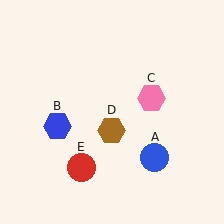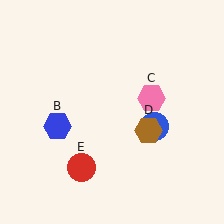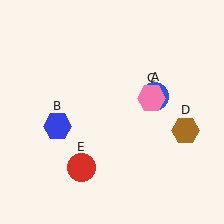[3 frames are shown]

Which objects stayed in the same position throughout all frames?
Blue hexagon (object B) and pink hexagon (object C) and red circle (object E) remained stationary.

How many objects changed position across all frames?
2 objects changed position: blue circle (object A), brown hexagon (object D).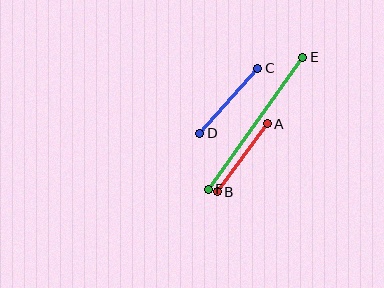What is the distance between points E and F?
The distance is approximately 162 pixels.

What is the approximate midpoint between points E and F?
The midpoint is at approximately (256, 123) pixels.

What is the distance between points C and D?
The distance is approximately 87 pixels.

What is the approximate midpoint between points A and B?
The midpoint is at approximately (242, 158) pixels.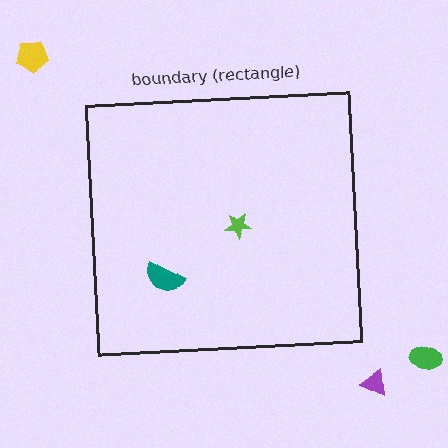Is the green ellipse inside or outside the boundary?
Outside.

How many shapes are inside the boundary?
2 inside, 3 outside.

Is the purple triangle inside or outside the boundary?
Outside.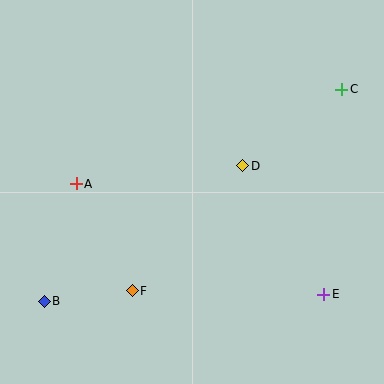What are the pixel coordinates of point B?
Point B is at (44, 301).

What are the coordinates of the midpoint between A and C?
The midpoint between A and C is at (209, 136).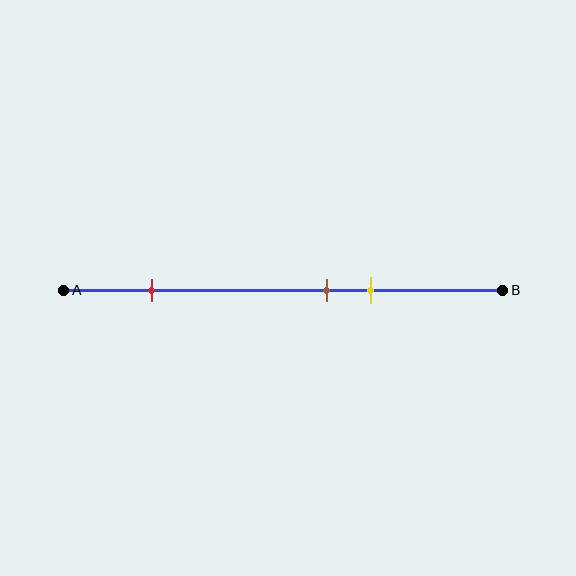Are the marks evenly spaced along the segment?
No, the marks are not evenly spaced.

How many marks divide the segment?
There are 3 marks dividing the segment.